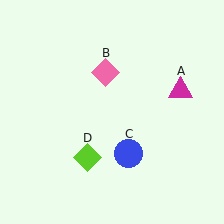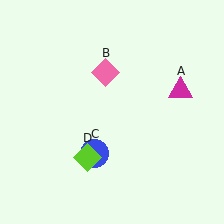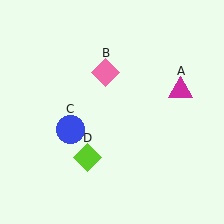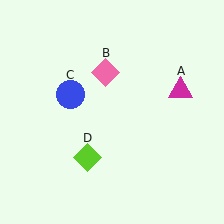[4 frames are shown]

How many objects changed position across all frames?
1 object changed position: blue circle (object C).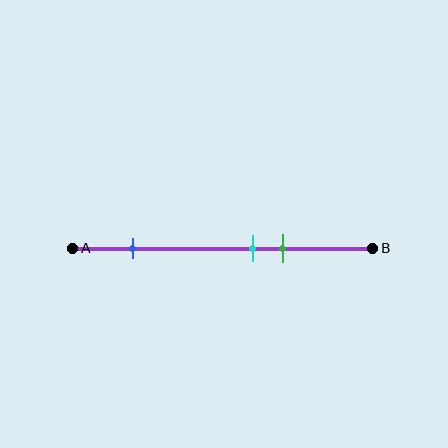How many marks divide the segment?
There are 3 marks dividing the segment.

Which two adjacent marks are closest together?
The cyan and green marks are the closest adjacent pair.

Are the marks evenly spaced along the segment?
No, the marks are not evenly spaced.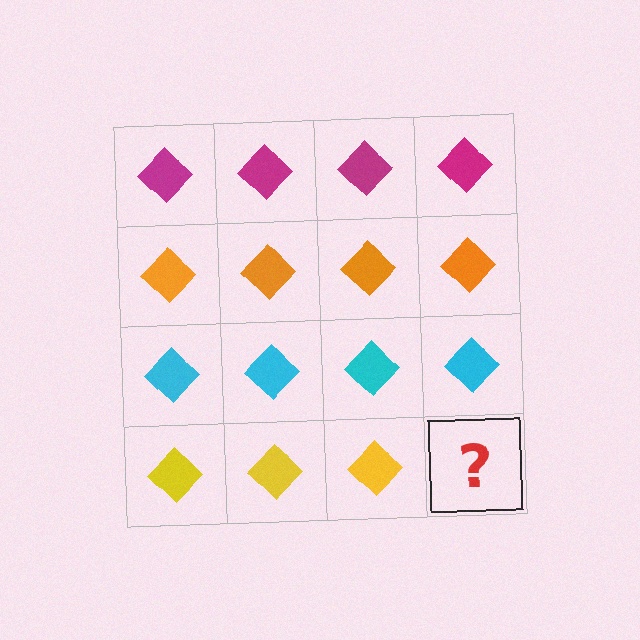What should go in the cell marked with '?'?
The missing cell should contain a yellow diamond.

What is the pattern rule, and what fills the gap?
The rule is that each row has a consistent color. The gap should be filled with a yellow diamond.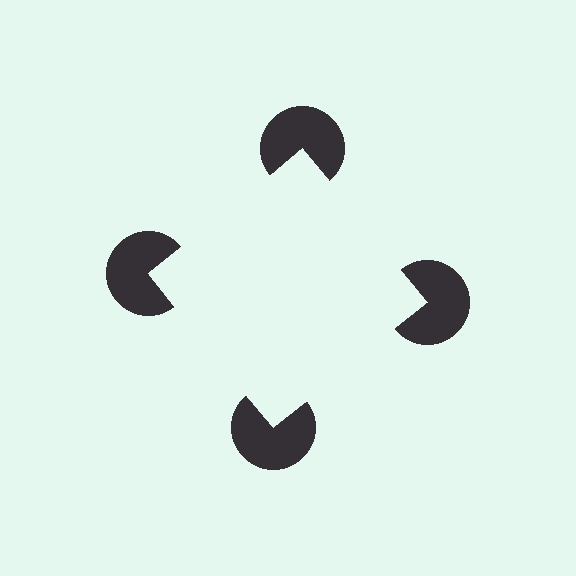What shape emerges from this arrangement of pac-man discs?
An illusory square — its edges are inferred from the aligned wedge cuts in the pac-man discs, not physically drawn.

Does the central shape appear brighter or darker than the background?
It typically appears slightly brighter than the background, even though no actual brightness change is drawn.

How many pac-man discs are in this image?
There are 4 — one at each vertex of the illusory square.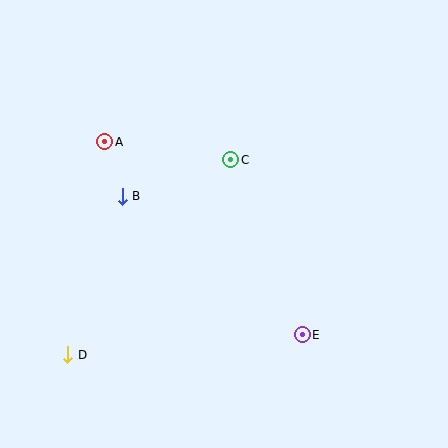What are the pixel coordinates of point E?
Point E is at (302, 335).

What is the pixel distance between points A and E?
The distance between A and E is 276 pixels.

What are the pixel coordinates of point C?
Point C is at (231, 160).